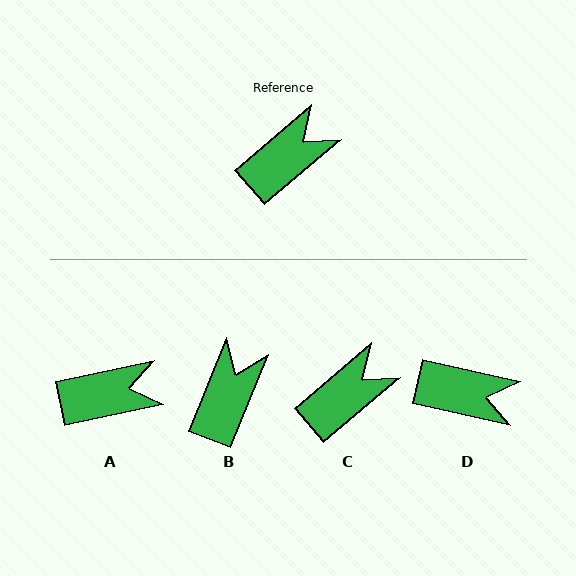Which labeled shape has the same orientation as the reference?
C.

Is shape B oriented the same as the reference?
No, it is off by about 28 degrees.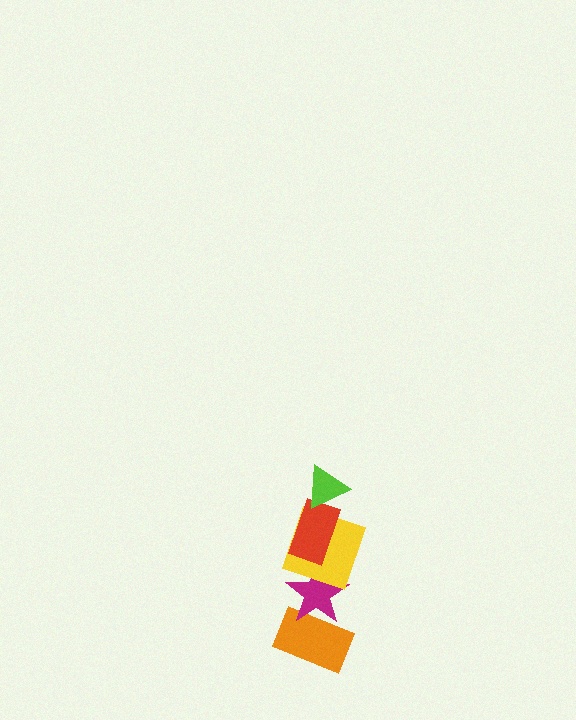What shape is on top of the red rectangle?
The lime triangle is on top of the red rectangle.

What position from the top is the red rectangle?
The red rectangle is 2nd from the top.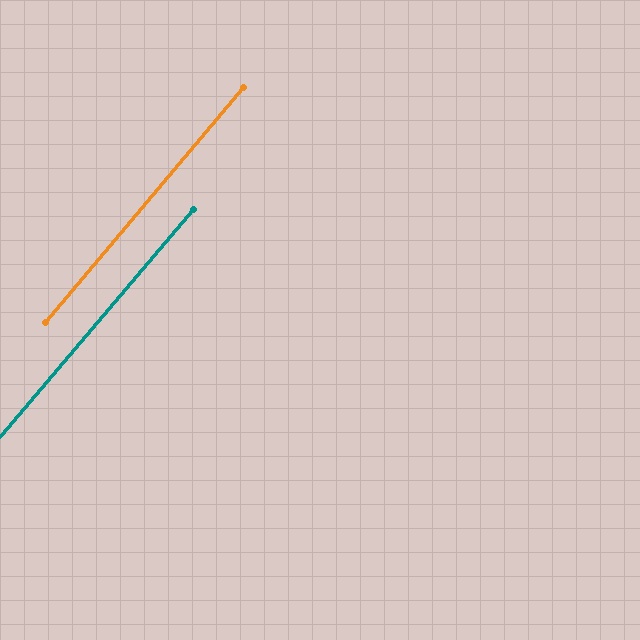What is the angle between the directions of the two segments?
Approximately 0 degrees.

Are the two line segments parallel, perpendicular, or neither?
Parallel — their directions differ by only 0.2°.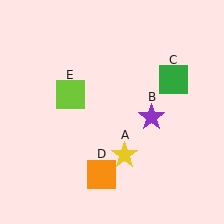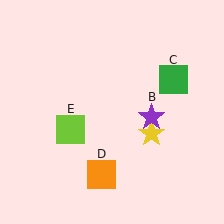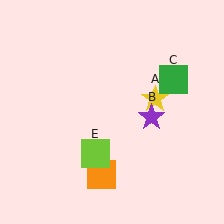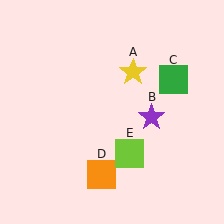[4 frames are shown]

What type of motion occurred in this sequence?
The yellow star (object A), lime square (object E) rotated counterclockwise around the center of the scene.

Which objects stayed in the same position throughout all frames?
Purple star (object B) and green square (object C) and orange square (object D) remained stationary.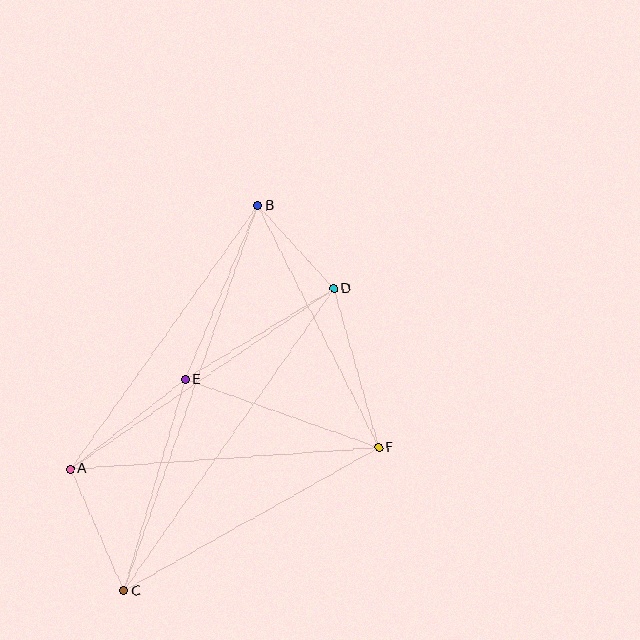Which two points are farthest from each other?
Points B and C are farthest from each other.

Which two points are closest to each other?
Points B and D are closest to each other.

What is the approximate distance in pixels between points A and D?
The distance between A and D is approximately 319 pixels.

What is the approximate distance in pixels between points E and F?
The distance between E and F is approximately 205 pixels.